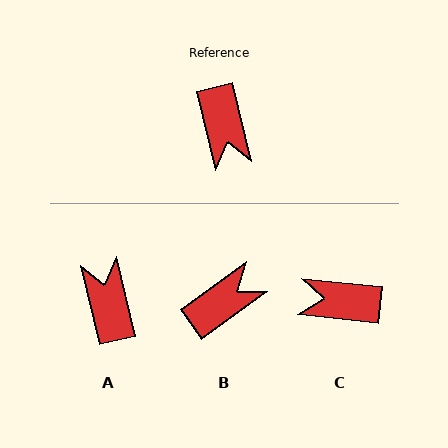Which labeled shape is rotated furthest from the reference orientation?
A, about 179 degrees away.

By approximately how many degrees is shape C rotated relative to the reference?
Approximately 110 degrees clockwise.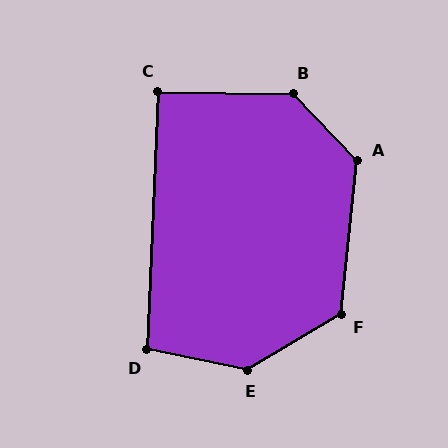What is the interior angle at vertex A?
Approximately 130 degrees (obtuse).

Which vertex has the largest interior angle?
E, at approximately 138 degrees.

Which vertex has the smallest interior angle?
C, at approximately 92 degrees.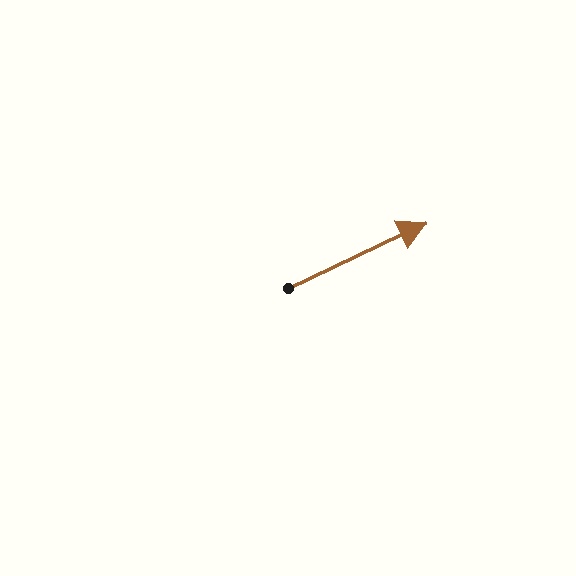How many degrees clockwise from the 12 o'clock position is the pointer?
Approximately 65 degrees.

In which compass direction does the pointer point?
Northeast.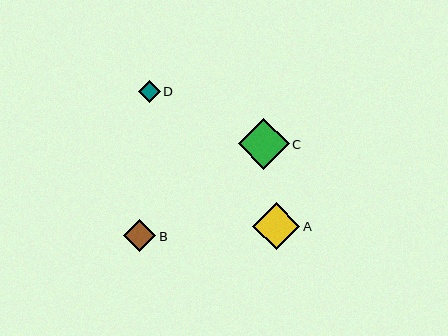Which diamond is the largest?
Diamond C is the largest with a size of approximately 51 pixels.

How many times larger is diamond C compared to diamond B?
Diamond C is approximately 1.6 times the size of diamond B.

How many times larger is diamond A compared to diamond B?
Diamond A is approximately 1.5 times the size of diamond B.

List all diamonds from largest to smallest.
From largest to smallest: C, A, B, D.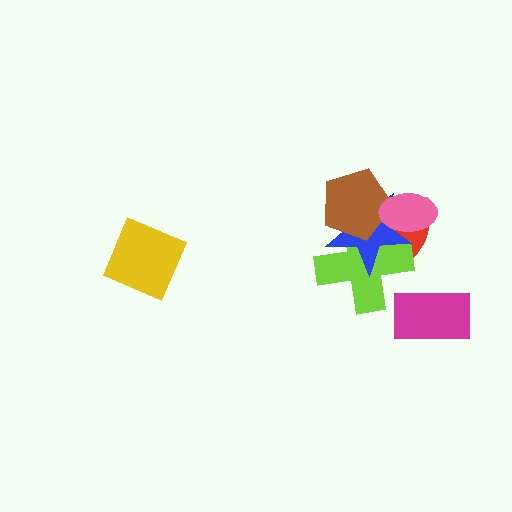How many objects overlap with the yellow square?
0 objects overlap with the yellow square.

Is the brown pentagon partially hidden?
Yes, it is partially covered by another shape.